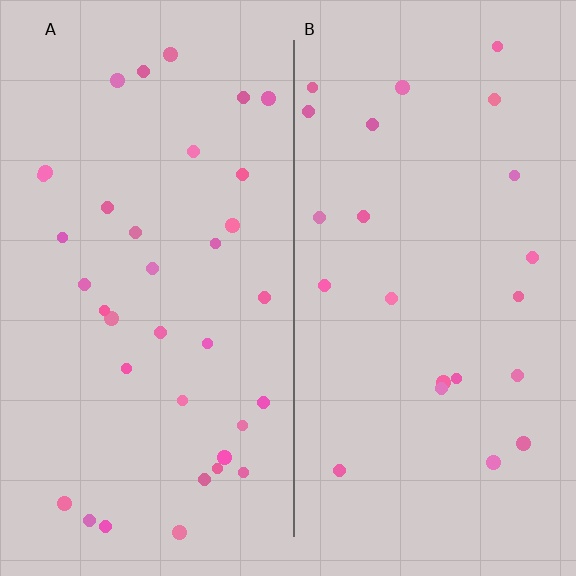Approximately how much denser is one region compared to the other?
Approximately 1.6× — region A over region B.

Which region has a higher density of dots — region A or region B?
A (the left).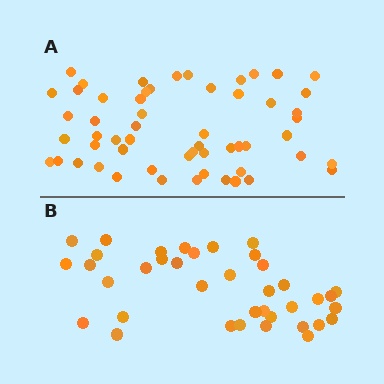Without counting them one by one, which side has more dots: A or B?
Region A (the top region) has more dots.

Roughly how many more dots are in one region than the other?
Region A has approximately 20 more dots than region B.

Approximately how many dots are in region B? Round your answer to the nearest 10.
About 40 dots. (The exact count is 38, which rounds to 40.)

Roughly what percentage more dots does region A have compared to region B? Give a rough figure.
About 45% more.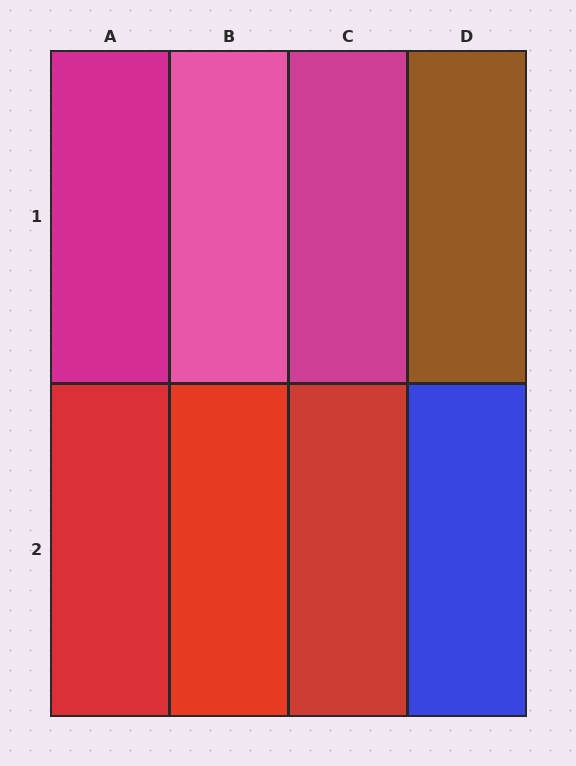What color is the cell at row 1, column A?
Magenta.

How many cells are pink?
1 cell is pink.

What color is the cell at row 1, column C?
Magenta.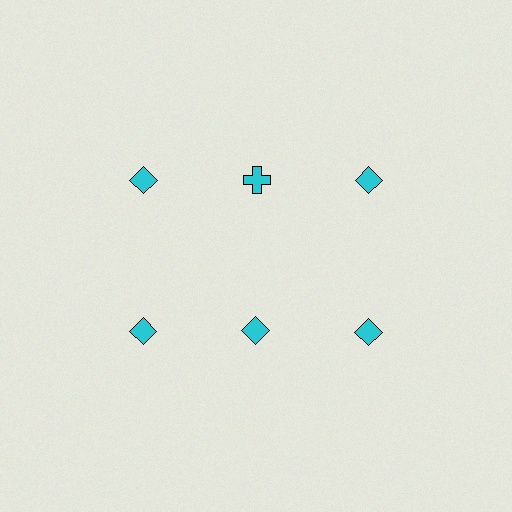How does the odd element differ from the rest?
It has a different shape: cross instead of diamond.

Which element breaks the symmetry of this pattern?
The cyan cross in the top row, second from left column breaks the symmetry. All other shapes are cyan diamonds.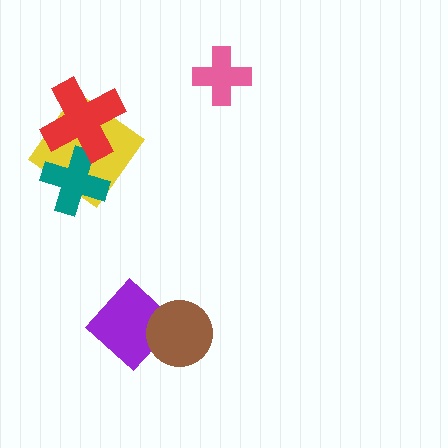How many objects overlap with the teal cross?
2 objects overlap with the teal cross.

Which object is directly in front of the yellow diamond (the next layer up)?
The teal cross is directly in front of the yellow diamond.